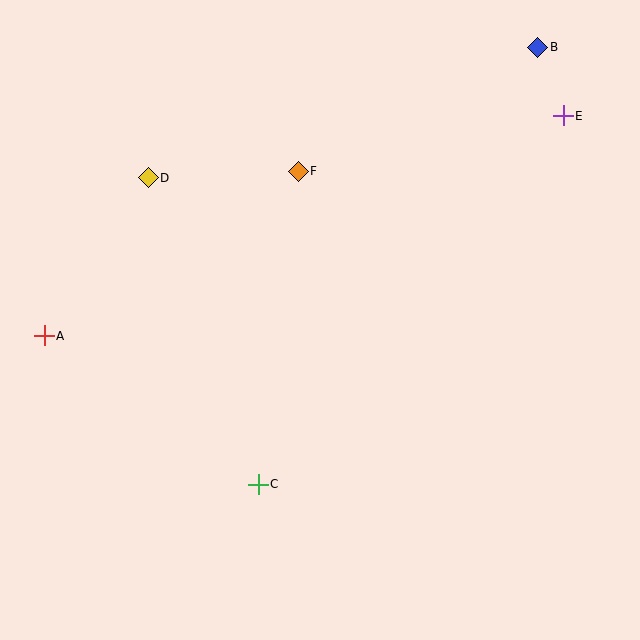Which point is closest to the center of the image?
Point F at (298, 171) is closest to the center.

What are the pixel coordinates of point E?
Point E is at (563, 116).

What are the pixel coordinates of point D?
Point D is at (148, 178).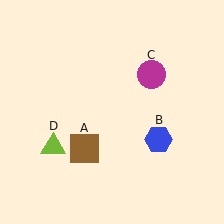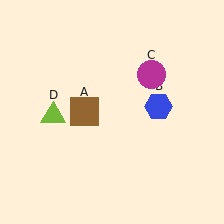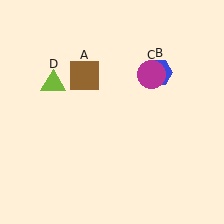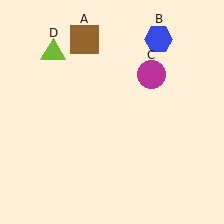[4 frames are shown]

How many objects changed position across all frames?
3 objects changed position: brown square (object A), blue hexagon (object B), lime triangle (object D).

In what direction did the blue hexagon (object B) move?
The blue hexagon (object B) moved up.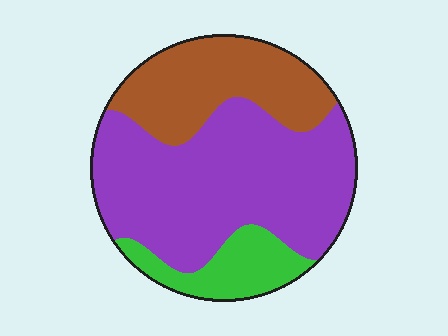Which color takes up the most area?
Purple, at roughly 60%.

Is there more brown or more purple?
Purple.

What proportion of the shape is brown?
Brown covers roughly 30% of the shape.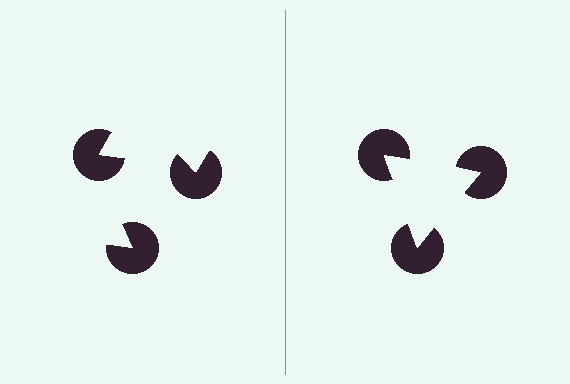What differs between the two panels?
The pac-man discs are positioned identically on both sides; only the wedge orientations differ. On the right they align to a triangle; on the left they are misaligned.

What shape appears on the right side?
An illusory triangle.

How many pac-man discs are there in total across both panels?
6 — 3 on each side.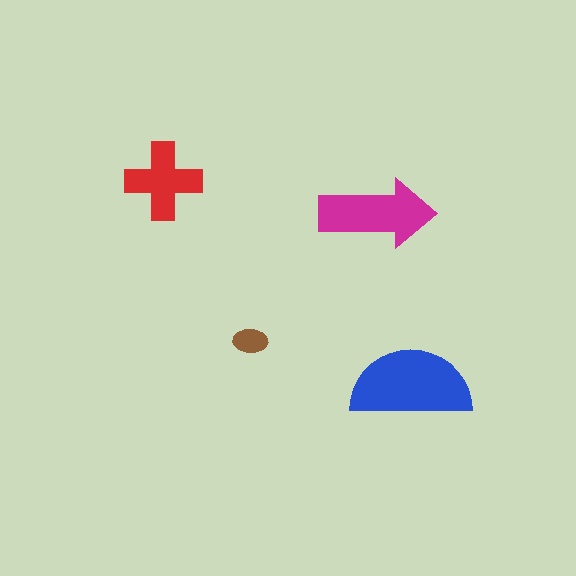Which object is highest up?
The red cross is topmost.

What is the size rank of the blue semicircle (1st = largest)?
1st.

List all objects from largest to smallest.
The blue semicircle, the magenta arrow, the red cross, the brown ellipse.